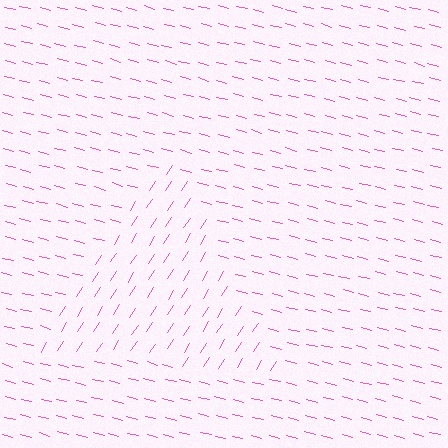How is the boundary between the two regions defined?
The boundary is defined purely by a change in line orientation (approximately 72 degrees difference). All lines are the same color and thickness.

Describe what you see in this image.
The image is filled with small pink line segments. A triangle region in the image has lines oriented differently from the surrounding lines, creating a visible texture boundary.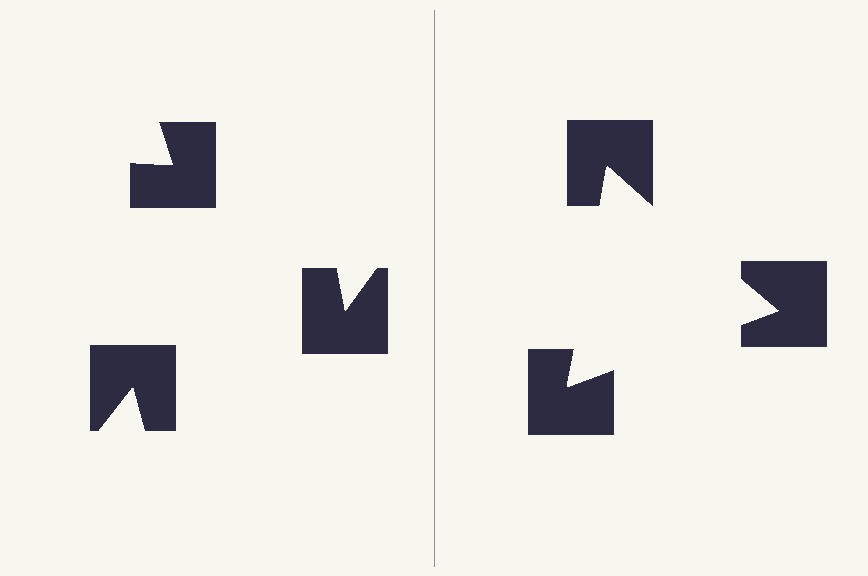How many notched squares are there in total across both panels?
6 — 3 on each side.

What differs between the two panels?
The notched squares are positioned identically on both sides; only the wedge orientations differ. On the right they align to a triangle; on the left they are misaligned.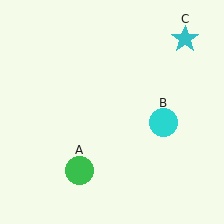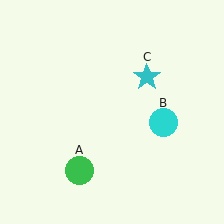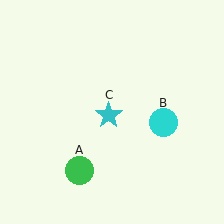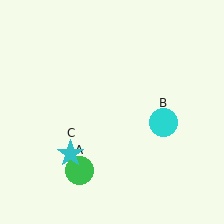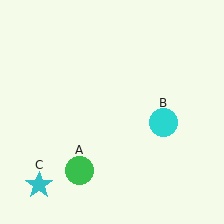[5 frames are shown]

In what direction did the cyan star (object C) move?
The cyan star (object C) moved down and to the left.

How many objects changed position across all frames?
1 object changed position: cyan star (object C).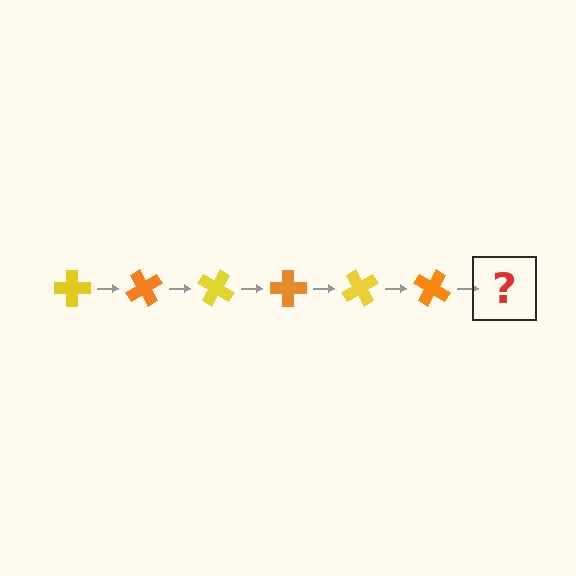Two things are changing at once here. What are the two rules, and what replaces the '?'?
The two rules are that it rotates 60 degrees each step and the color cycles through yellow and orange. The '?' should be a yellow cross, rotated 360 degrees from the start.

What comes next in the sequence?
The next element should be a yellow cross, rotated 360 degrees from the start.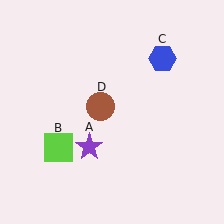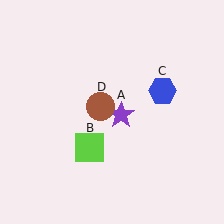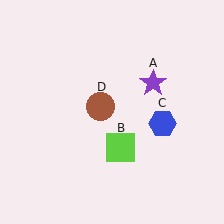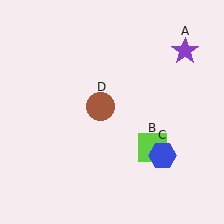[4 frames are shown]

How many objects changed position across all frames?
3 objects changed position: purple star (object A), lime square (object B), blue hexagon (object C).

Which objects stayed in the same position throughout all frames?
Brown circle (object D) remained stationary.